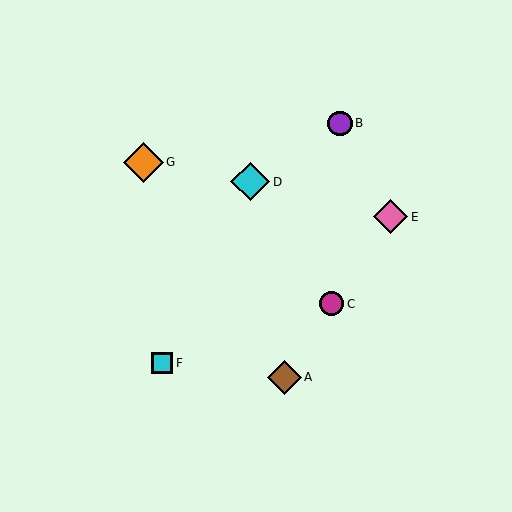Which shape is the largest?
The orange diamond (labeled G) is the largest.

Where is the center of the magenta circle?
The center of the magenta circle is at (332, 304).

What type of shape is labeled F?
Shape F is a cyan square.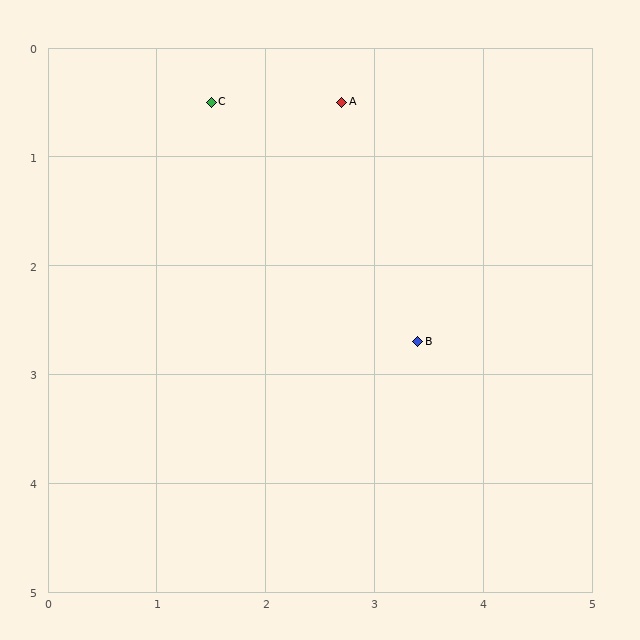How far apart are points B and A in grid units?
Points B and A are about 2.3 grid units apart.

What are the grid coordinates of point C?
Point C is at approximately (1.5, 0.5).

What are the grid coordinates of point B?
Point B is at approximately (3.4, 2.7).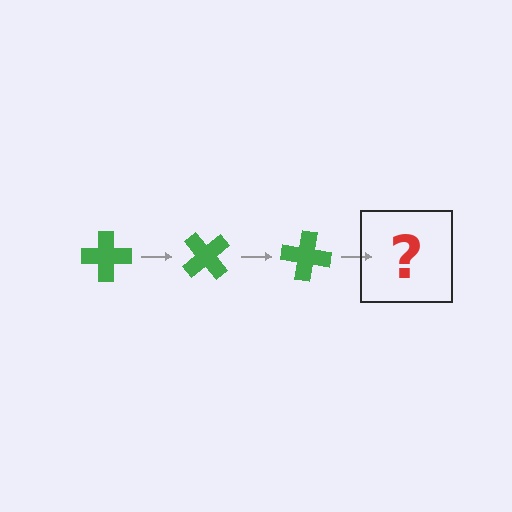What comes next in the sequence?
The next element should be a green cross rotated 150 degrees.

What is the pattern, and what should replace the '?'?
The pattern is that the cross rotates 50 degrees each step. The '?' should be a green cross rotated 150 degrees.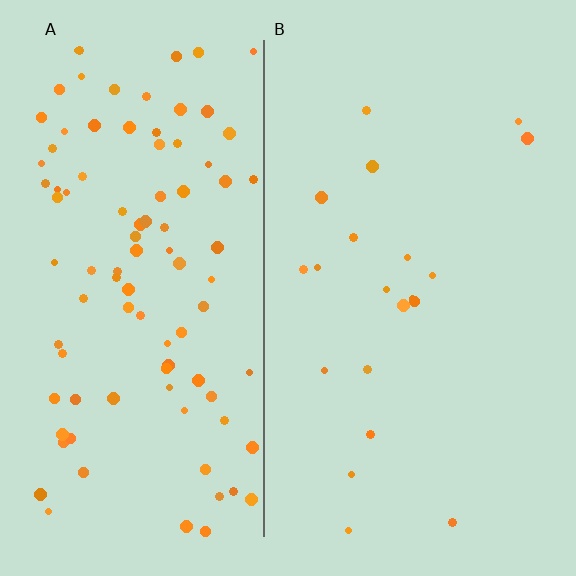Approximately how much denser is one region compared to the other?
Approximately 4.8× — region A over region B.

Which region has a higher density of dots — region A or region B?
A (the left).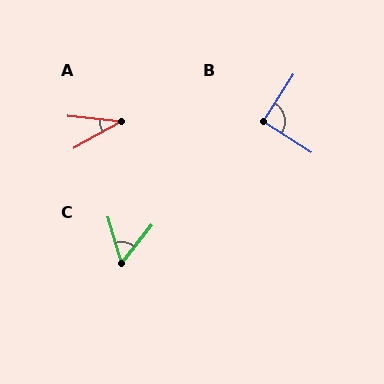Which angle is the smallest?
A, at approximately 35 degrees.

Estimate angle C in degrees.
Approximately 55 degrees.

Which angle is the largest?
B, at approximately 91 degrees.